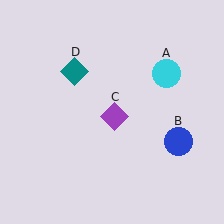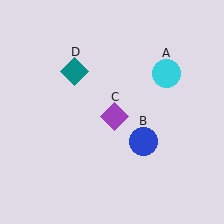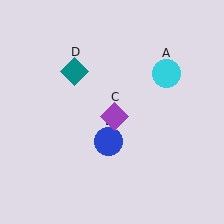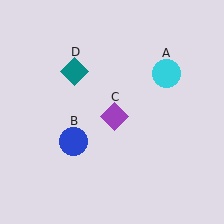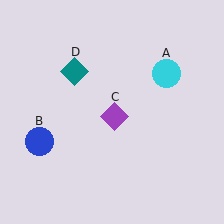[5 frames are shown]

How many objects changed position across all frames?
1 object changed position: blue circle (object B).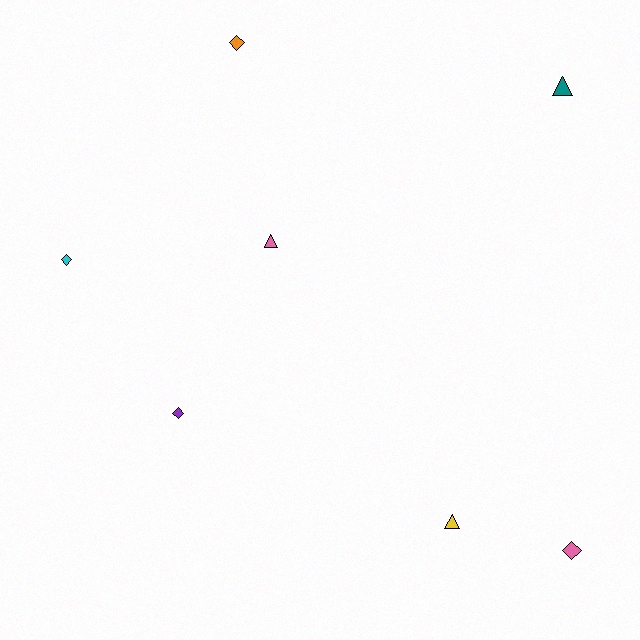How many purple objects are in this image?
There is 1 purple object.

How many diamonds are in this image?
There are 4 diamonds.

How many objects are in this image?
There are 7 objects.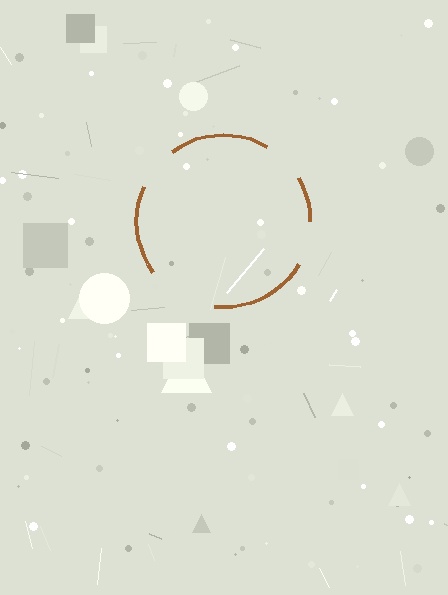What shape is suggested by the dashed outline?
The dashed outline suggests a circle.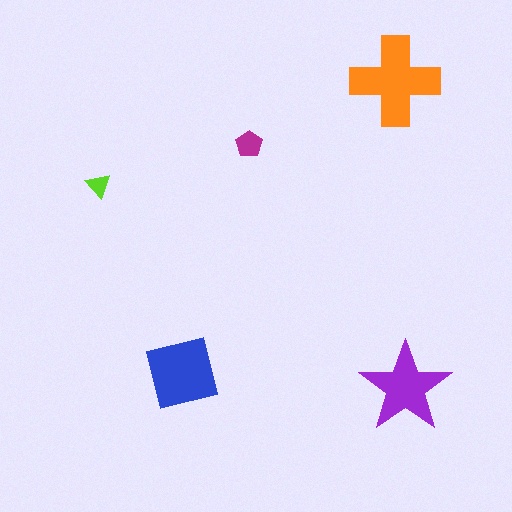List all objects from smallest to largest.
The lime triangle, the magenta pentagon, the purple star, the blue square, the orange cross.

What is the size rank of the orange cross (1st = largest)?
1st.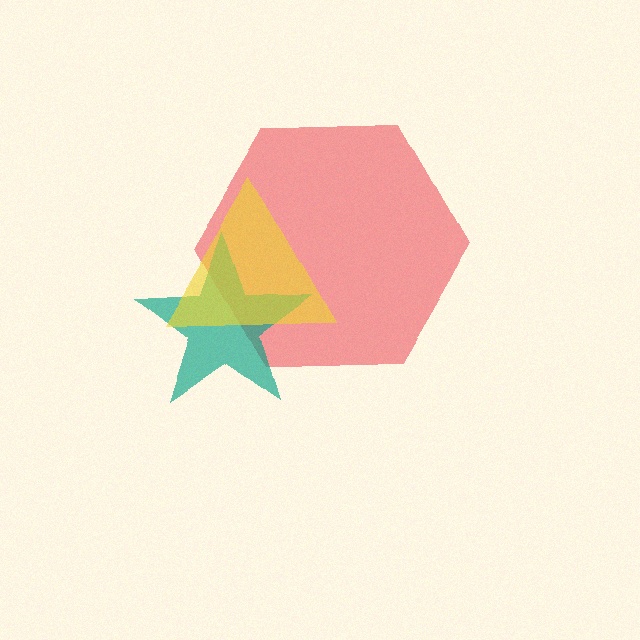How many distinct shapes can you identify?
There are 3 distinct shapes: a red hexagon, a teal star, a yellow triangle.